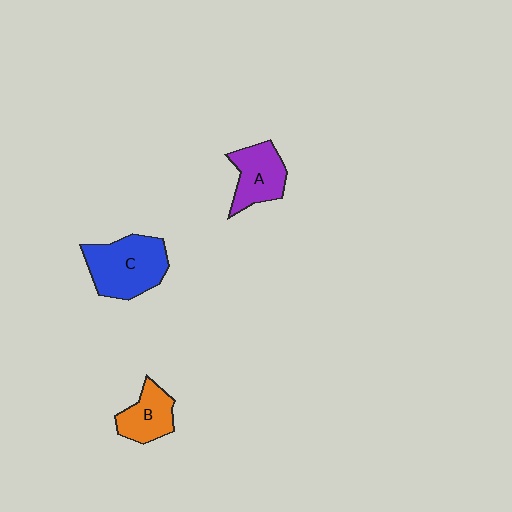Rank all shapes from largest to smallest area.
From largest to smallest: C (blue), A (purple), B (orange).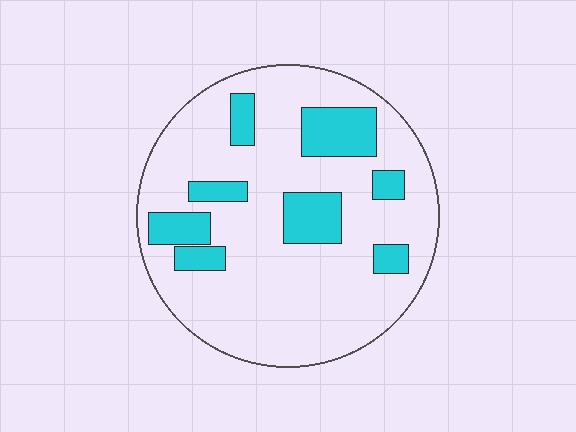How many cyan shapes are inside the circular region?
8.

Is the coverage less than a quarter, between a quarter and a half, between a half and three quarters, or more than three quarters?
Less than a quarter.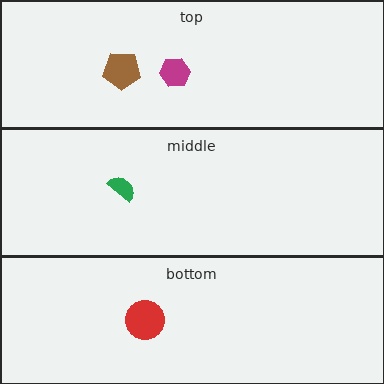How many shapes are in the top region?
2.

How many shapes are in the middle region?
1.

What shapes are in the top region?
The magenta hexagon, the brown pentagon.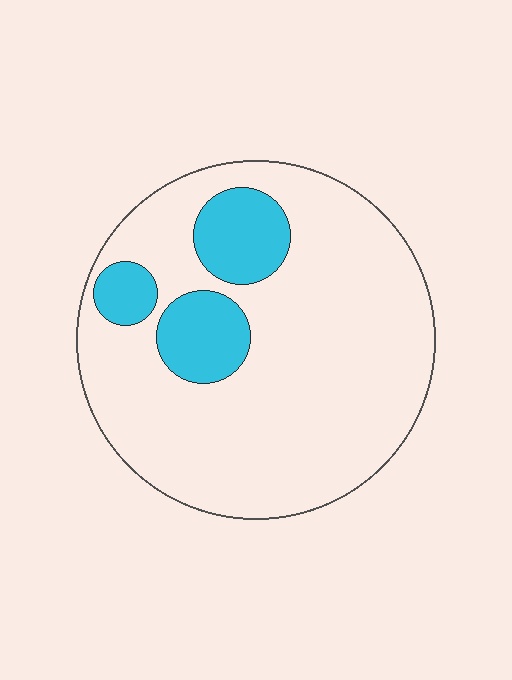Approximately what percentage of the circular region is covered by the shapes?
Approximately 20%.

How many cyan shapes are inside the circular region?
3.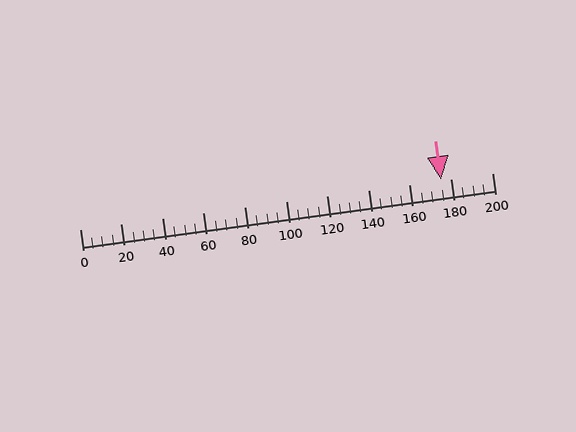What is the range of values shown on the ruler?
The ruler shows values from 0 to 200.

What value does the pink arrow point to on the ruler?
The pink arrow points to approximately 175.